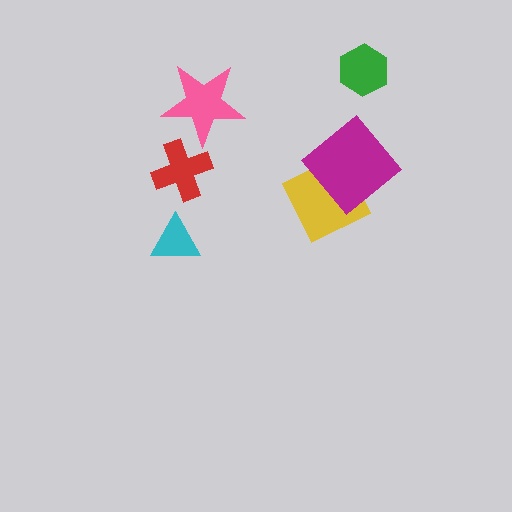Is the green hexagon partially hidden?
No, no other shape covers it.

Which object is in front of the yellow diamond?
The magenta diamond is in front of the yellow diamond.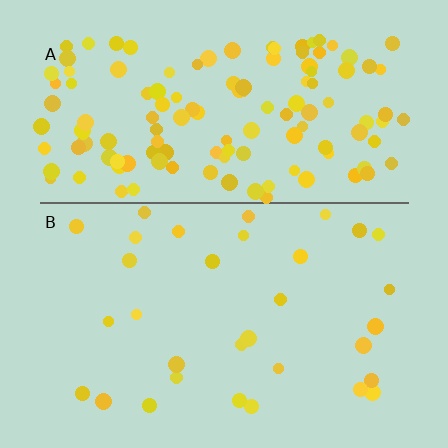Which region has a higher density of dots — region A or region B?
A (the top).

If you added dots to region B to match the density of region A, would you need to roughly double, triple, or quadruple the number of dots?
Approximately quadruple.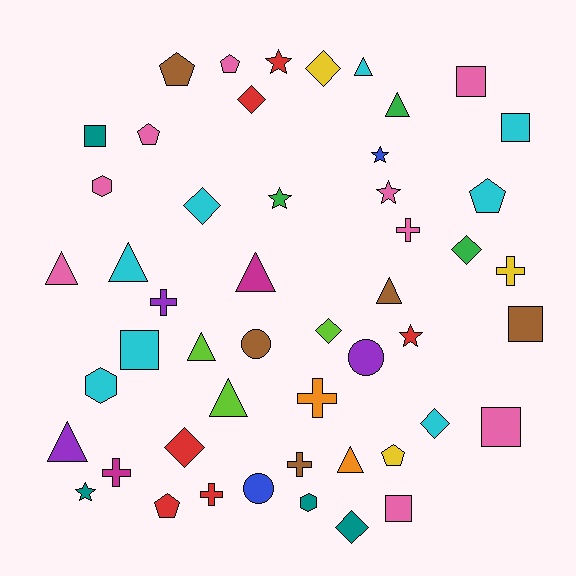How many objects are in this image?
There are 50 objects.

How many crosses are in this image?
There are 7 crosses.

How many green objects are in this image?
There are 3 green objects.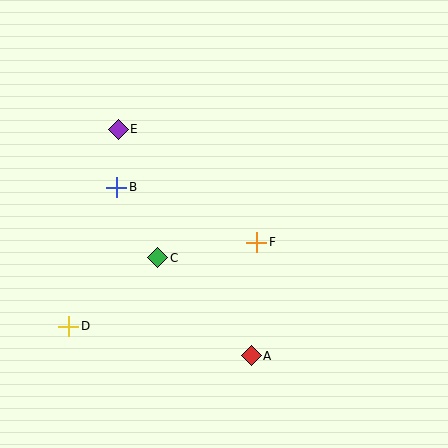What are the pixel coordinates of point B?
Point B is at (117, 187).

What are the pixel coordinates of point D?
Point D is at (69, 326).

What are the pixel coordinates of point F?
Point F is at (257, 242).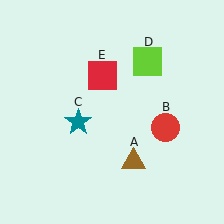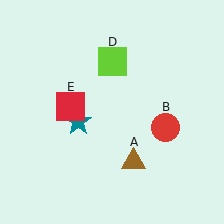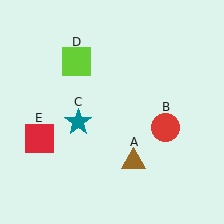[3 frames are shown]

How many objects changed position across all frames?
2 objects changed position: lime square (object D), red square (object E).